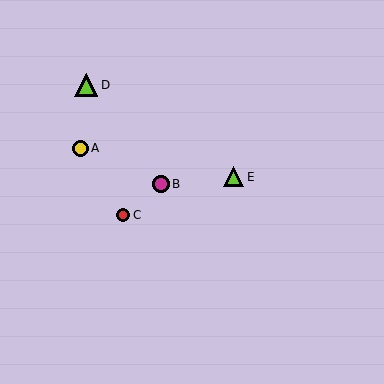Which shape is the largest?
The lime triangle (labeled D) is the largest.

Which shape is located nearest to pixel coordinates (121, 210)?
The red circle (labeled C) at (123, 215) is nearest to that location.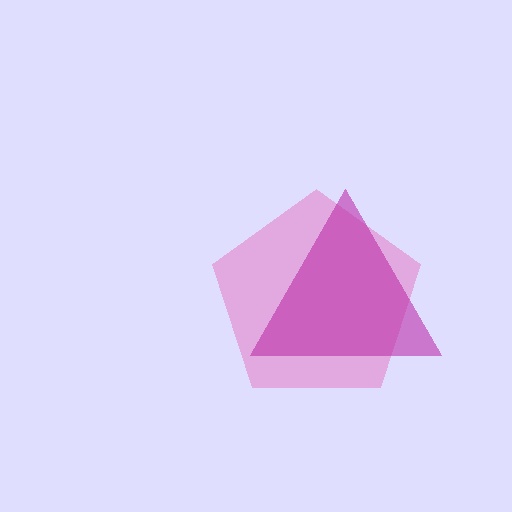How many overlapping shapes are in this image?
There are 2 overlapping shapes in the image.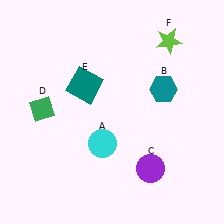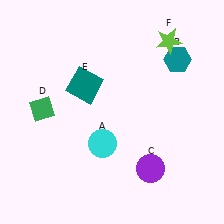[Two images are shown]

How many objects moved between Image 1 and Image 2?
1 object moved between the two images.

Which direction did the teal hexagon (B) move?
The teal hexagon (B) moved up.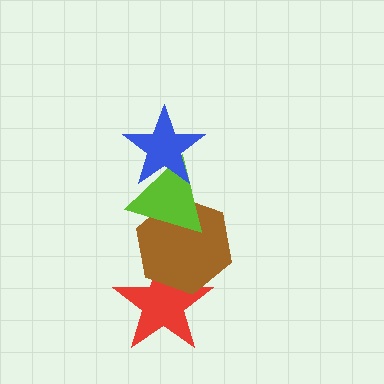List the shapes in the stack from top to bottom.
From top to bottom: the blue star, the lime triangle, the brown hexagon, the red star.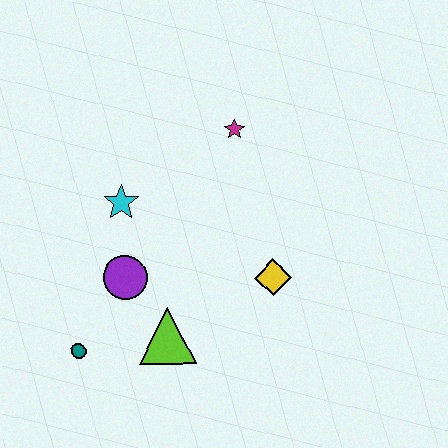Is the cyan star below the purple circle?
No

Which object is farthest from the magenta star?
The teal circle is farthest from the magenta star.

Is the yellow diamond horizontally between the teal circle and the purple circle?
No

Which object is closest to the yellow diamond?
The lime triangle is closest to the yellow diamond.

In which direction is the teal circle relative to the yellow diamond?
The teal circle is to the left of the yellow diamond.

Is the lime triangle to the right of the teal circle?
Yes